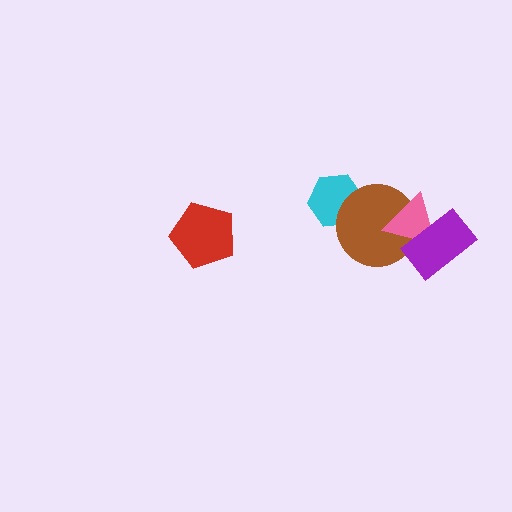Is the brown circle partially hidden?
Yes, it is partially covered by another shape.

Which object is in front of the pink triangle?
The purple rectangle is in front of the pink triangle.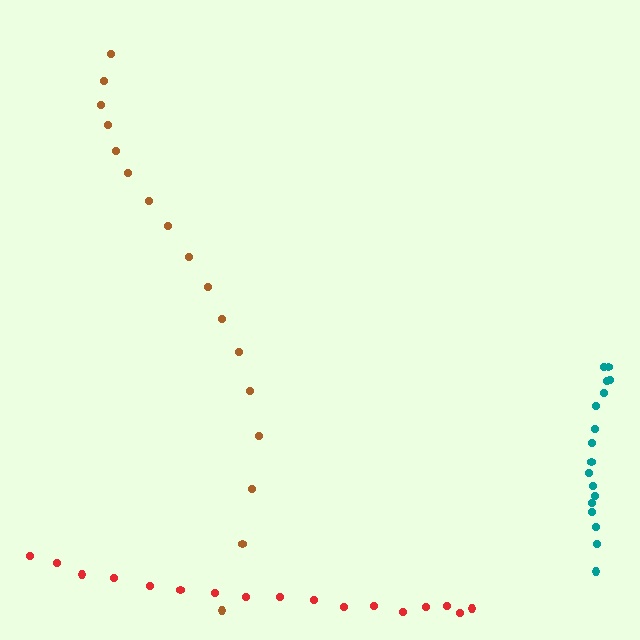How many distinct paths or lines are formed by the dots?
There are 3 distinct paths.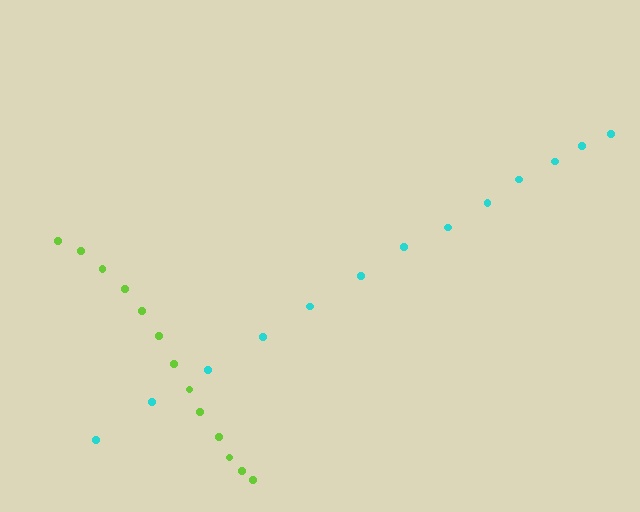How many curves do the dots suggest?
There are 2 distinct paths.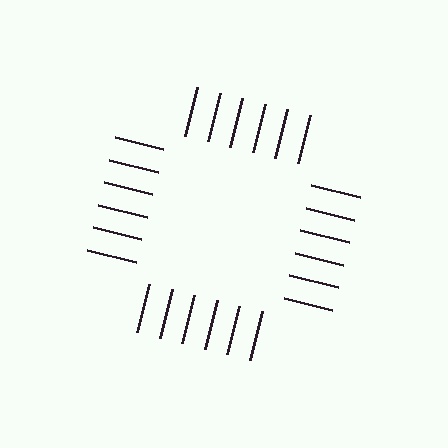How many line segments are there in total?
24 — 6 along each of the 4 edges.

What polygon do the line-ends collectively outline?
An illusory square — the line segments terminate on its edges but no continuous stroke is drawn.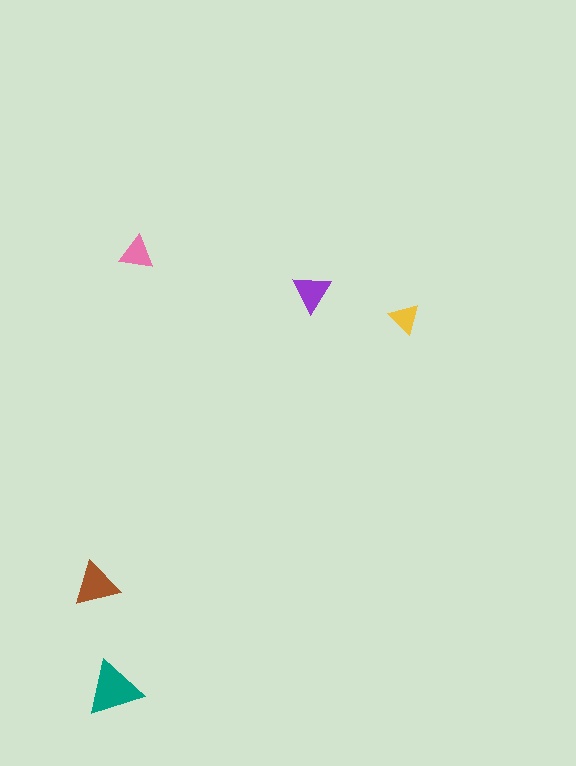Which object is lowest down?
The teal triangle is bottommost.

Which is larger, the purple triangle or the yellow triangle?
The purple one.